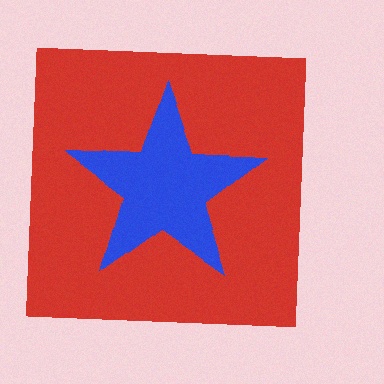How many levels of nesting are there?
2.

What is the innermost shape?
The blue star.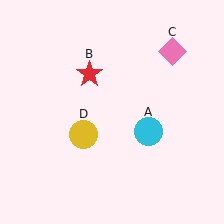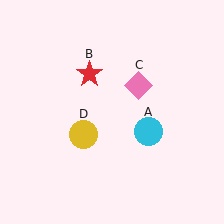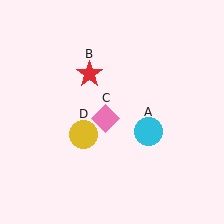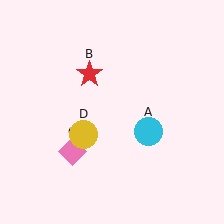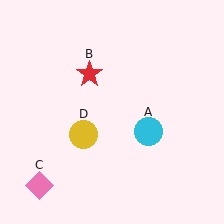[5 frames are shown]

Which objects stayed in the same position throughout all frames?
Cyan circle (object A) and red star (object B) and yellow circle (object D) remained stationary.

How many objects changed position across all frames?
1 object changed position: pink diamond (object C).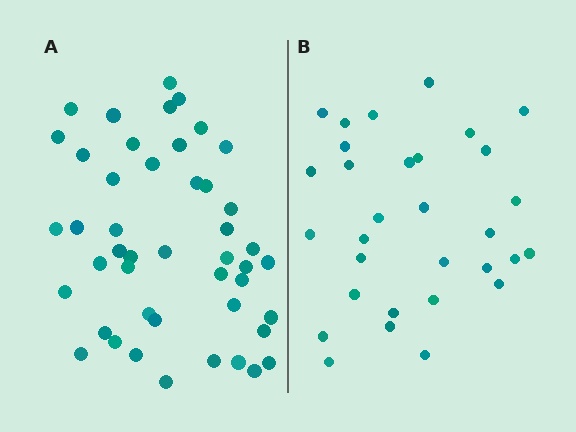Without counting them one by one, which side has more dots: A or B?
Region A (the left region) has more dots.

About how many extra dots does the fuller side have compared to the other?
Region A has approximately 15 more dots than region B.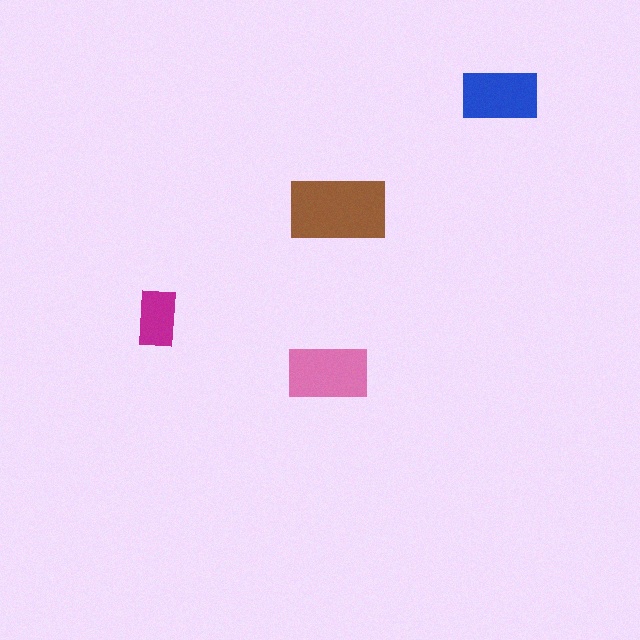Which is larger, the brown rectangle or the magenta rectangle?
The brown one.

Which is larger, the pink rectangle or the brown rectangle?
The brown one.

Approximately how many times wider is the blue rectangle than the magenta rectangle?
About 1.5 times wider.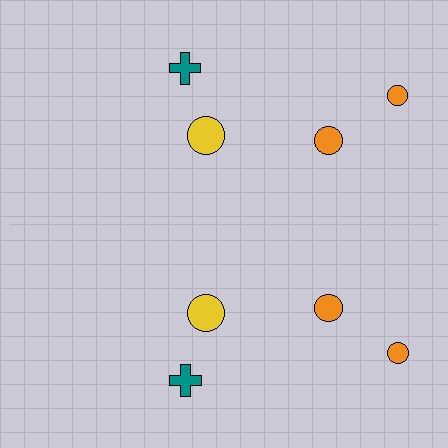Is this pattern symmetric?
Yes, this pattern has bilateral (reflection) symmetry.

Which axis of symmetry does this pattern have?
The pattern has a horizontal axis of symmetry running through the center of the image.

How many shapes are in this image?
There are 8 shapes in this image.